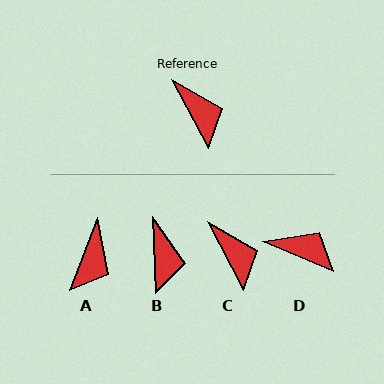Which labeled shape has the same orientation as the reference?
C.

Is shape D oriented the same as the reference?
No, it is off by about 39 degrees.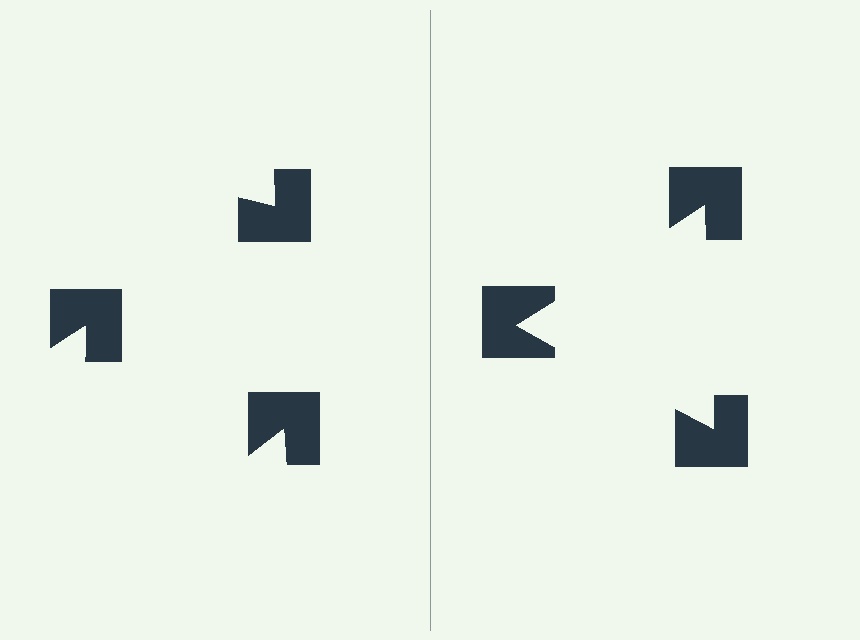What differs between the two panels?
The notched squares are positioned identically on both sides; only the wedge orientations differ. On the right they align to a triangle; on the left they are misaligned.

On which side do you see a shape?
An illusory triangle appears on the right side. On the left side the wedge cuts are rotated, so no coherent shape forms.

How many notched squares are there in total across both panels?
6 — 3 on each side.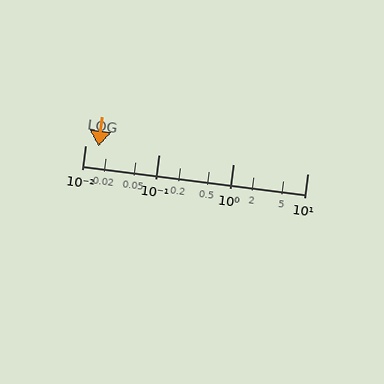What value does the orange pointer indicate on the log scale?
The pointer indicates approximately 0.015.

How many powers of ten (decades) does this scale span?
The scale spans 3 decades, from 0.01 to 10.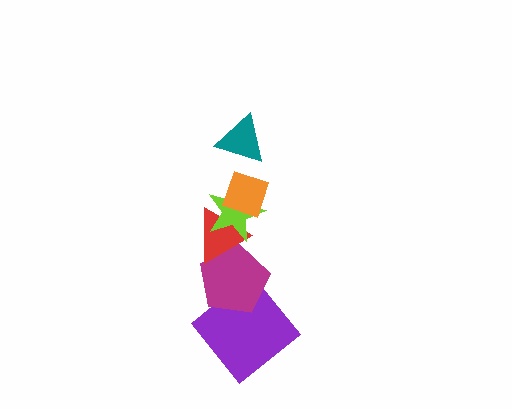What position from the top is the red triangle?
The red triangle is 4th from the top.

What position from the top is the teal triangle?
The teal triangle is 1st from the top.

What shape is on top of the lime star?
The orange diamond is on top of the lime star.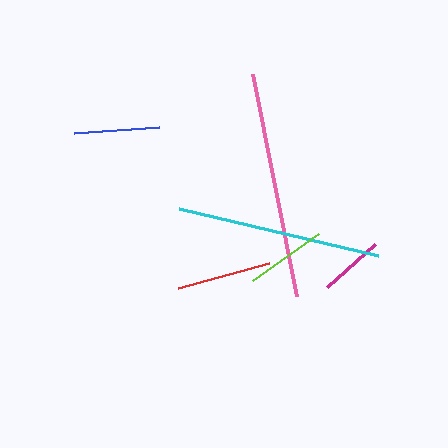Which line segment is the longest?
The pink line is the longest at approximately 226 pixels.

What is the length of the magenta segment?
The magenta segment is approximately 64 pixels long.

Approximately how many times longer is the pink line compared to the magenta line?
The pink line is approximately 3.5 times the length of the magenta line.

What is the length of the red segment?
The red segment is approximately 94 pixels long.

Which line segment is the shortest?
The magenta line is the shortest at approximately 64 pixels.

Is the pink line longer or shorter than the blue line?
The pink line is longer than the blue line.